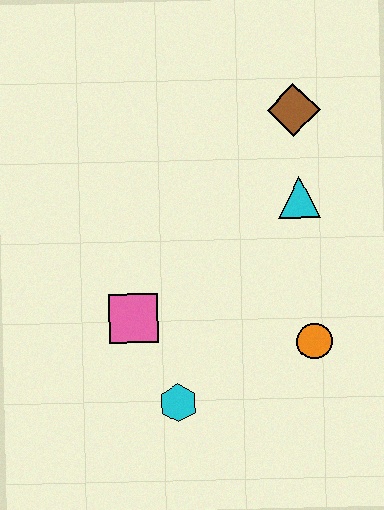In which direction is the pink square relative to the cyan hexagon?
The pink square is above the cyan hexagon.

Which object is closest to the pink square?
The cyan hexagon is closest to the pink square.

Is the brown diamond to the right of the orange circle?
No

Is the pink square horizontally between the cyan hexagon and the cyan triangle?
No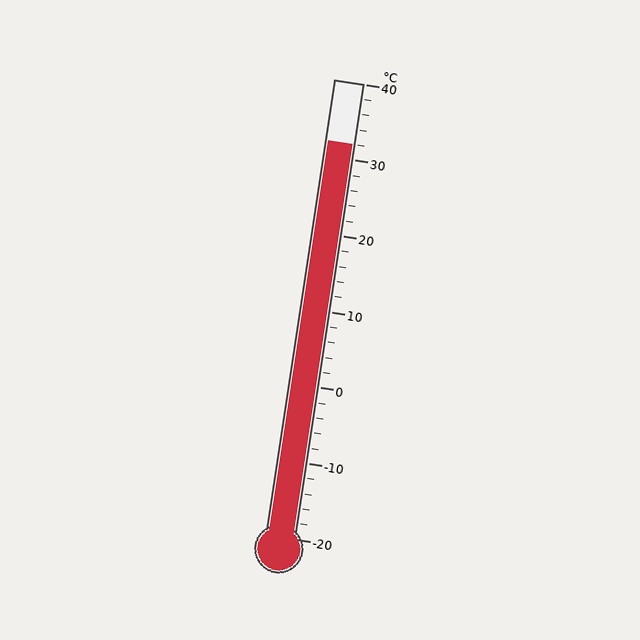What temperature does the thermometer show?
The thermometer shows approximately 32°C.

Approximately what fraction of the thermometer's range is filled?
The thermometer is filled to approximately 85% of its range.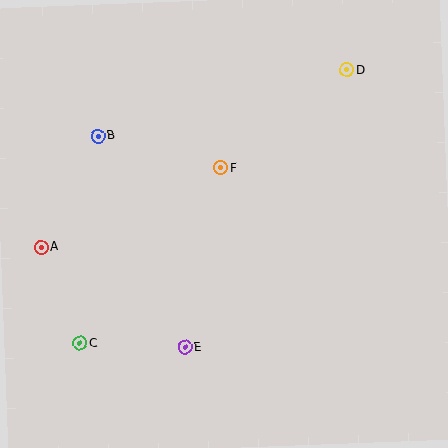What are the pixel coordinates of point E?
Point E is at (185, 347).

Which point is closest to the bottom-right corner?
Point E is closest to the bottom-right corner.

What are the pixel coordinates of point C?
Point C is at (80, 343).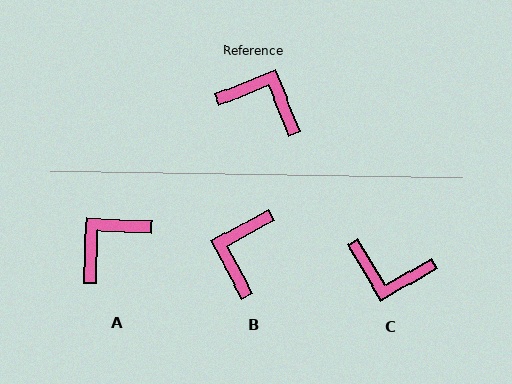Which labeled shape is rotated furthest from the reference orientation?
C, about 172 degrees away.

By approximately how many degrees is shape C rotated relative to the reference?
Approximately 172 degrees clockwise.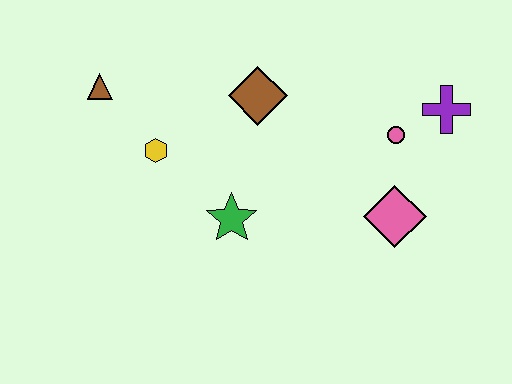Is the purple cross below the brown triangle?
Yes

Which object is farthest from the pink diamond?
The brown triangle is farthest from the pink diamond.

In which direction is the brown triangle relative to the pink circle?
The brown triangle is to the left of the pink circle.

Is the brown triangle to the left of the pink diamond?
Yes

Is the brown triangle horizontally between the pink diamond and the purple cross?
No